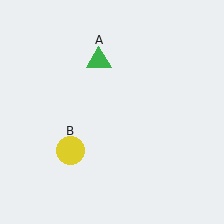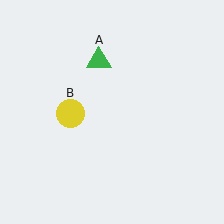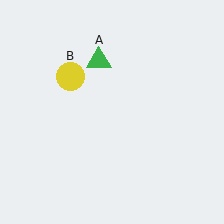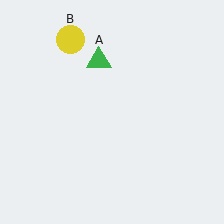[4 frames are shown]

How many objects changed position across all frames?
1 object changed position: yellow circle (object B).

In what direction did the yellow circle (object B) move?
The yellow circle (object B) moved up.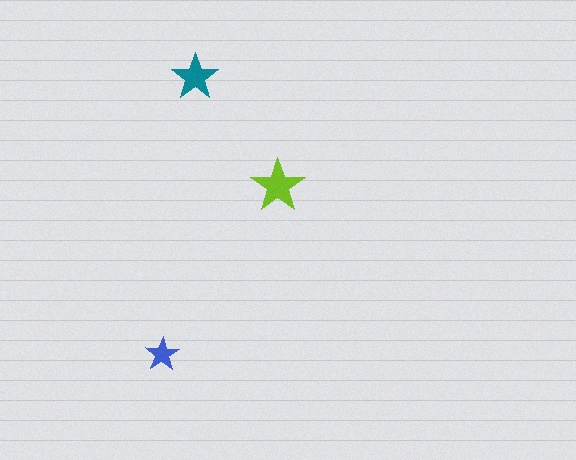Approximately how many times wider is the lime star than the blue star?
About 1.5 times wider.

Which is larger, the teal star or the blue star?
The teal one.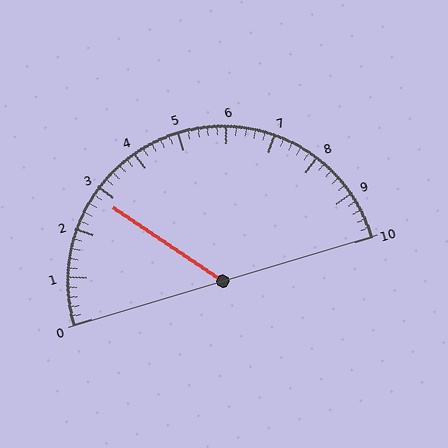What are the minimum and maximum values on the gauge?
The gauge ranges from 0 to 10.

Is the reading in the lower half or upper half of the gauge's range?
The reading is in the lower half of the range (0 to 10).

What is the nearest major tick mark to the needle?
The nearest major tick mark is 3.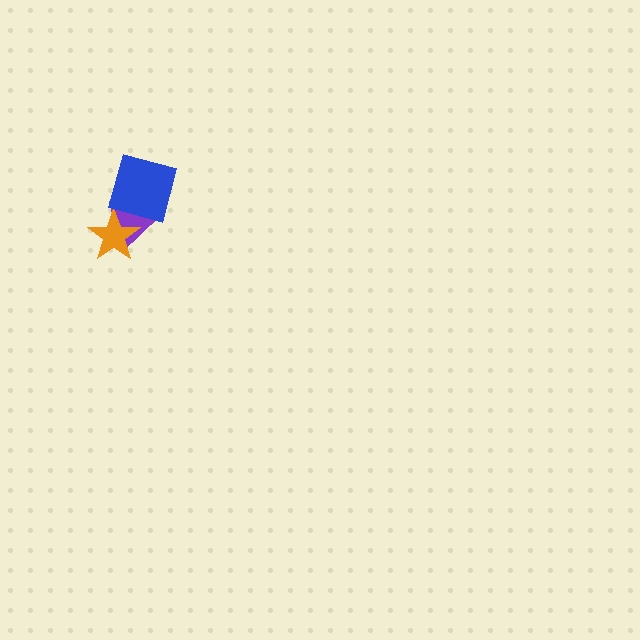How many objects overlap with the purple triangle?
2 objects overlap with the purple triangle.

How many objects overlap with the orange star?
2 objects overlap with the orange star.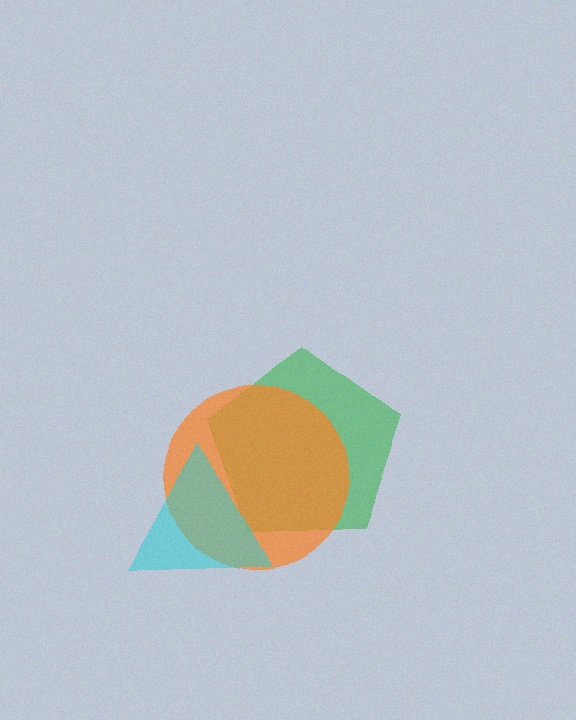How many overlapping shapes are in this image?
There are 3 overlapping shapes in the image.